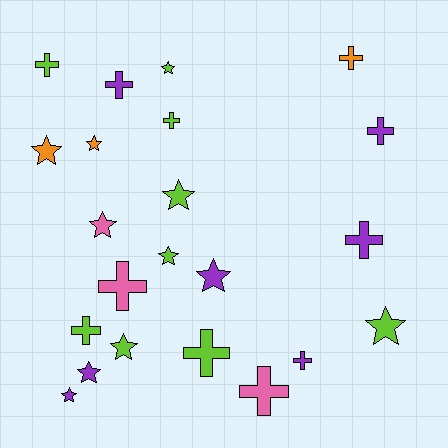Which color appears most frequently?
Lime, with 9 objects.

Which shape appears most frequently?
Cross, with 11 objects.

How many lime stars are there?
There are 5 lime stars.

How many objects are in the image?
There are 22 objects.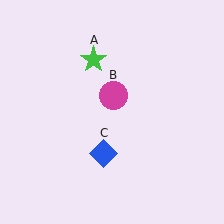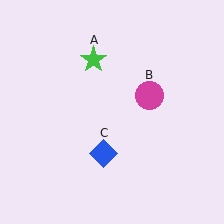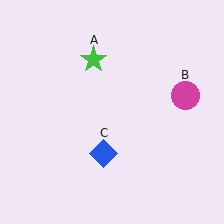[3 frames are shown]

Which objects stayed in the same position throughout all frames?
Green star (object A) and blue diamond (object C) remained stationary.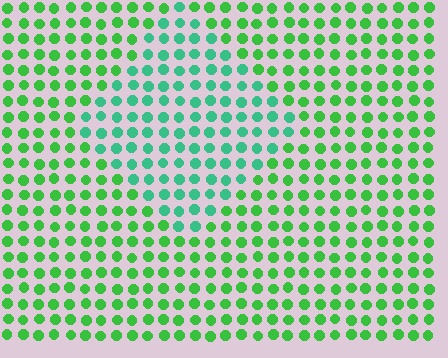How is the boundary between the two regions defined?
The boundary is defined purely by a slight shift in hue (about 32 degrees). Spacing, size, and orientation are identical on both sides.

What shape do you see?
I see a diamond.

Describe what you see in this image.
The image is filled with small green elements in a uniform arrangement. A diamond-shaped region is visible where the elements are tinted to a slightly different hue, forming a subtle color boundary.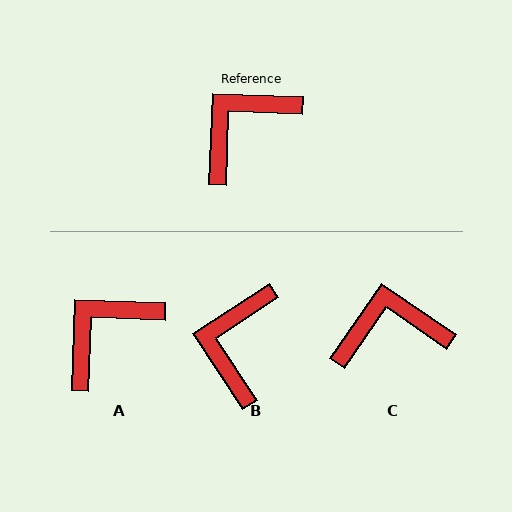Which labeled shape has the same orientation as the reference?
A.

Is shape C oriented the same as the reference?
No, it is off by about 32 degrees.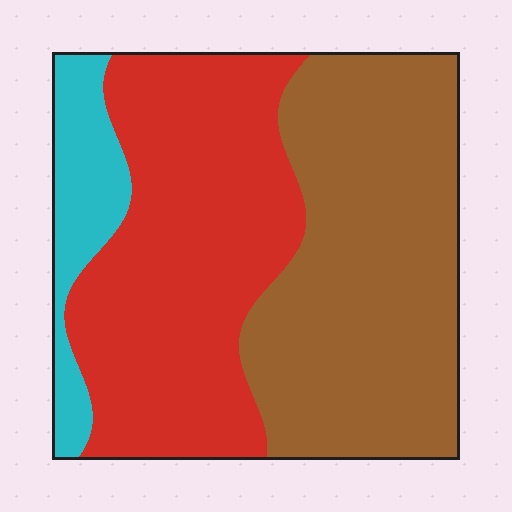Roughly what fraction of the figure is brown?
Brown covers about 45% of the figure.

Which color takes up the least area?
Cyan, at roughly 10%.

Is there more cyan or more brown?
Brown.